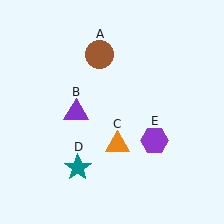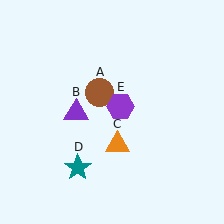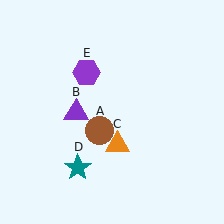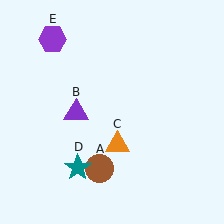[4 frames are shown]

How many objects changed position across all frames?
2 objects changed position: brown circle (object A), purple hexagon (object E).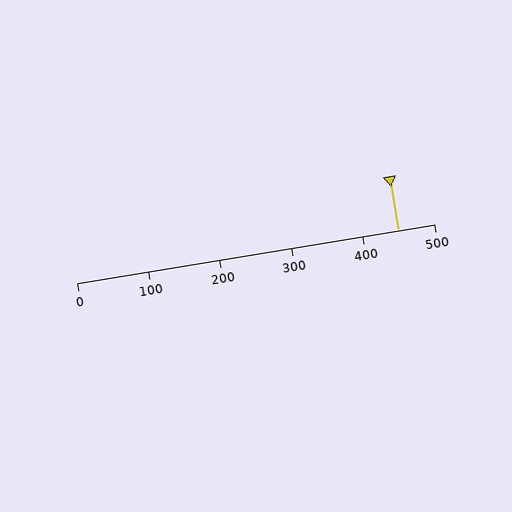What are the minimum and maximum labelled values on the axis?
The axis runs from 0 to 500.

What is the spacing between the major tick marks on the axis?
The major ticks are spaced 100 apart.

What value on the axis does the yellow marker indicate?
The marker indicates approximately 450.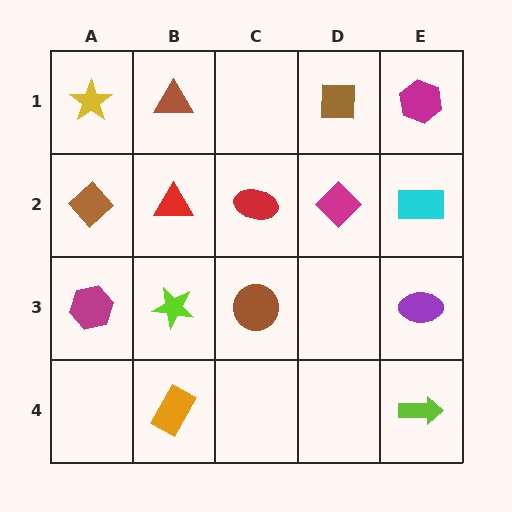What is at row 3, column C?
A brown circle.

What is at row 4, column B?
An orange rectangle.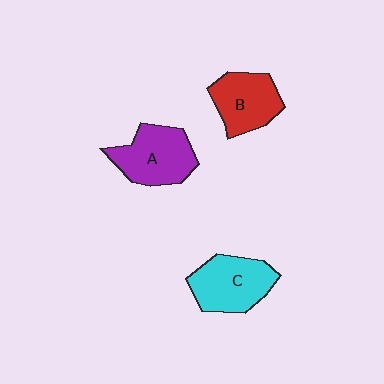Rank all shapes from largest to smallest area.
From largest to smallest: A (purple), C (cyan), B (red).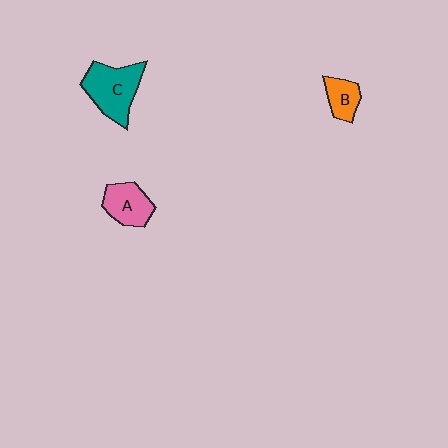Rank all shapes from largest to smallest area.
From largest to smallest: C (teal), A (pink), B (orange).